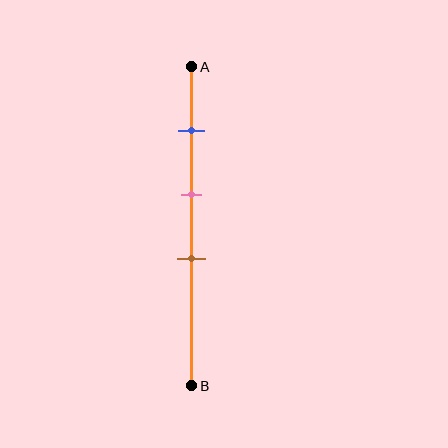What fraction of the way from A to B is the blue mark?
The blue mark is approximately 20% (0.2) of the way from A to B.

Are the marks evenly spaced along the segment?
Yes, the marks are approximately evenly spaced.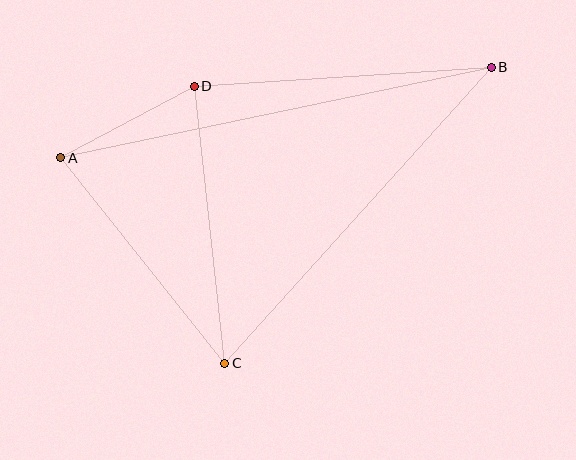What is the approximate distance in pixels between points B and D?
The distance between B and D is approximately 297 pixels.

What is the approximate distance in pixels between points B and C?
The distance between B and C is approximately 398 pixels.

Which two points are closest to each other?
Points A and D are closest to each other.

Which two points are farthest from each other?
Points A and B are farthest from each other.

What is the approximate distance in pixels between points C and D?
The distance between C and D is approximately 279 pixels.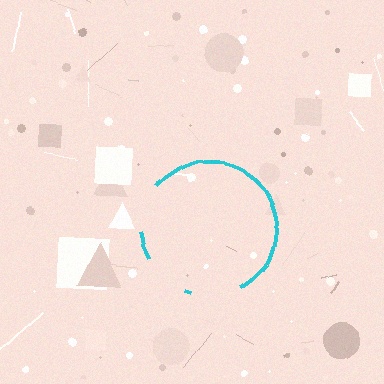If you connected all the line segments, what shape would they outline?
They would outline a circle.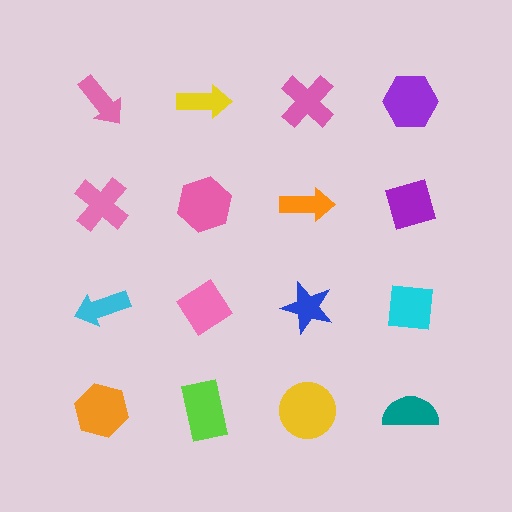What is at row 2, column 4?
A purple diamond.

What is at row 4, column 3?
A yellow circle.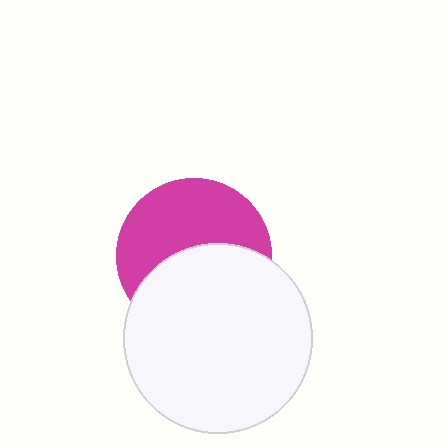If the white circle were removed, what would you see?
You would see the complete magenta circle.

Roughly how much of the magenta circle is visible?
About half of it is visible (roughly 52%).